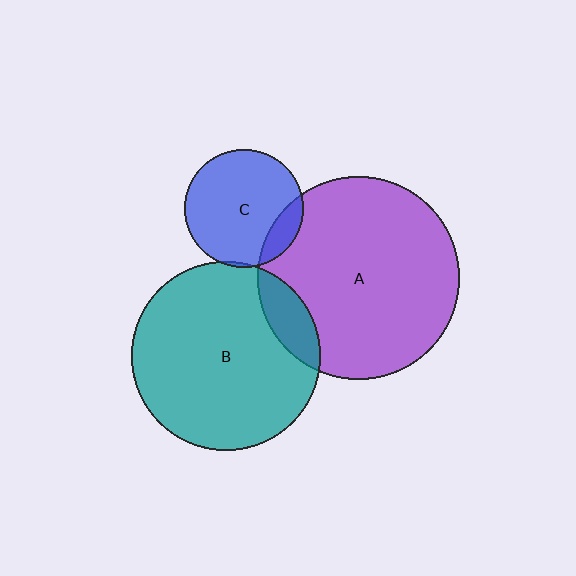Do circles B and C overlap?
Yes.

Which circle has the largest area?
Circle A (purple).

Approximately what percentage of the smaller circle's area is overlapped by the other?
Approximately 5%.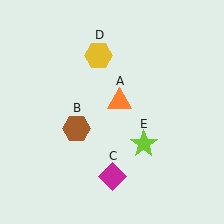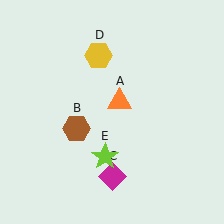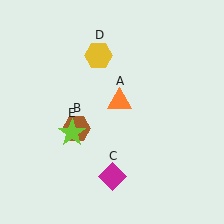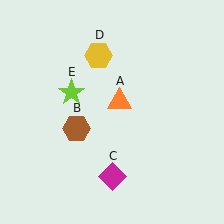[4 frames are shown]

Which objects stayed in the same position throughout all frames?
Orange triangle (object A) and brown hexagon (object B) and magenta diamond (object C) and yellow hexagon (object D) remained stationary.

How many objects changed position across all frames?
1 object changed position: lime star (object E).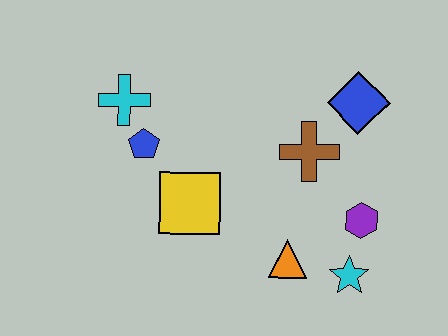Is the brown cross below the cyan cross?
Yes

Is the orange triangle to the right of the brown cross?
No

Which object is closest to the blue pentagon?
The cyan cross is closest to the blue pentagon.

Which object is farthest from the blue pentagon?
The cyan star is farthest from the blue pentagon.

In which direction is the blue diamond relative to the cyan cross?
The blue diamond is to the right of the cyan cross.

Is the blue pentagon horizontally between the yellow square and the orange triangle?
No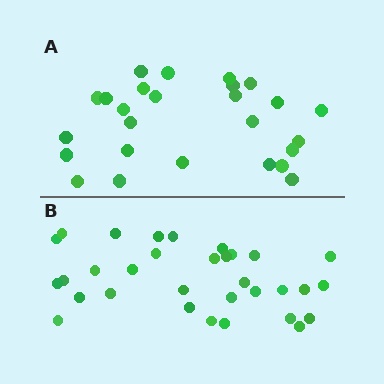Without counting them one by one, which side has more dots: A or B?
Region B (the bottom region) has more dots.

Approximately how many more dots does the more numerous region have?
Region B has about 6 more dots than region A.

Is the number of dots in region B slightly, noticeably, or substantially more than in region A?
Region B has only slightly more — the two regions are fairly close. The ratio is roughly 1.2 to 1.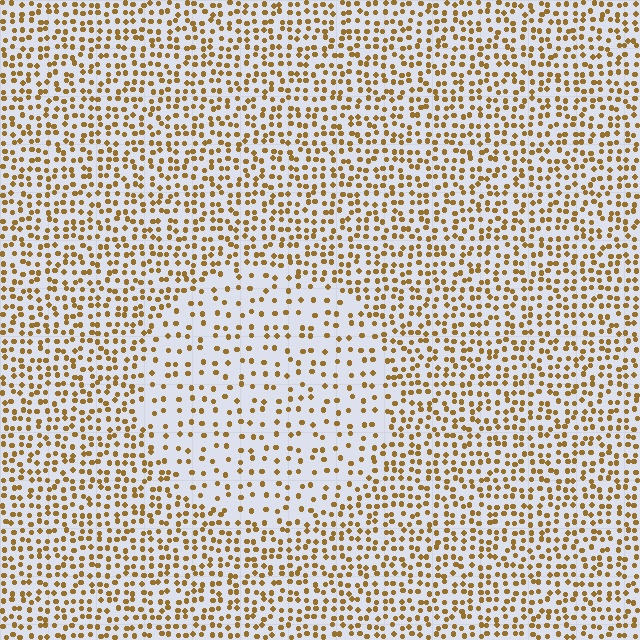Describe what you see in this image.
The image contains small brown elements arranged at two different densities. A circle-shaped region is visible where the elements are less densely packed than the surrounding area.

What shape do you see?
I see a circle.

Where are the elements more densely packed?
The elements are more densely packed outside the circle boundary.